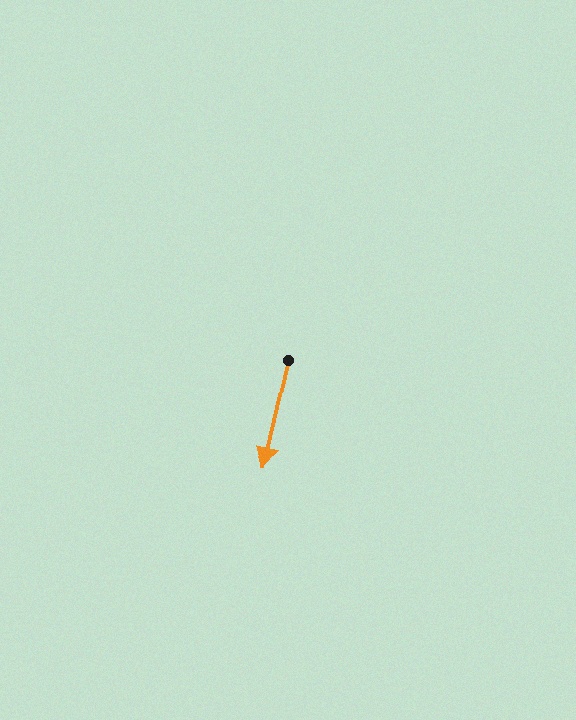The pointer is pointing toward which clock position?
Roughly 6 o'clock.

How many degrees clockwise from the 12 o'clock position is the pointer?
Approximately 193 degrees.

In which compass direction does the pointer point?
South.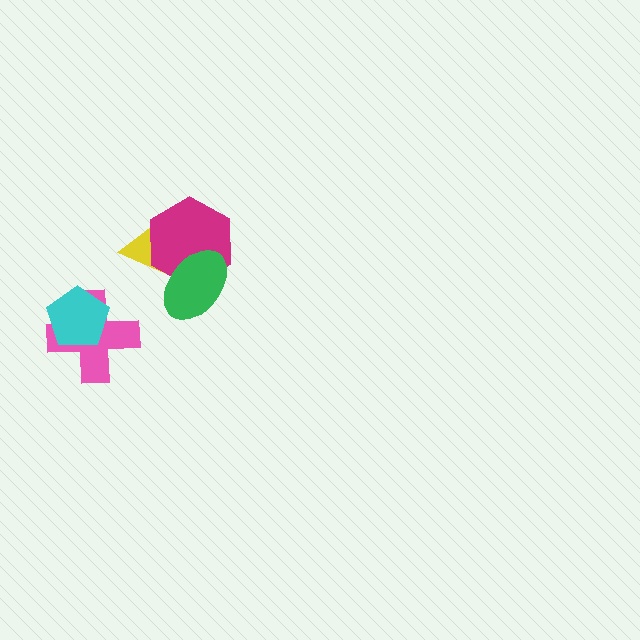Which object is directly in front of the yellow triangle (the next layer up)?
The magenta hexagon is directly in front of the yellow triangle.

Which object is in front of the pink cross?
The cyan pentagon is in front of the pink cross.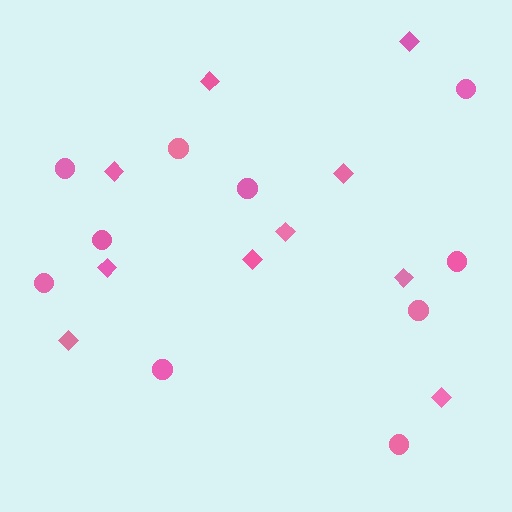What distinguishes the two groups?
There are 2 groups: one group of circles (10) and one group of diamonds (10).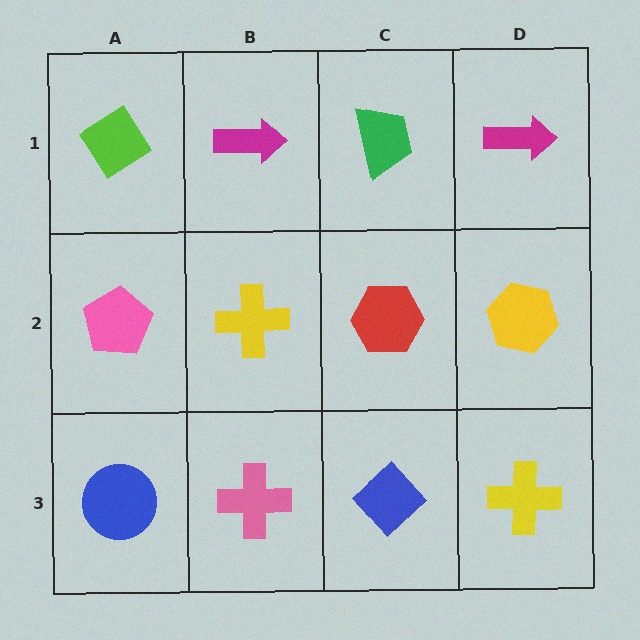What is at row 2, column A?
A pink pentagon.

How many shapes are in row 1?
4 shapes.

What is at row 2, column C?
A red hexagon.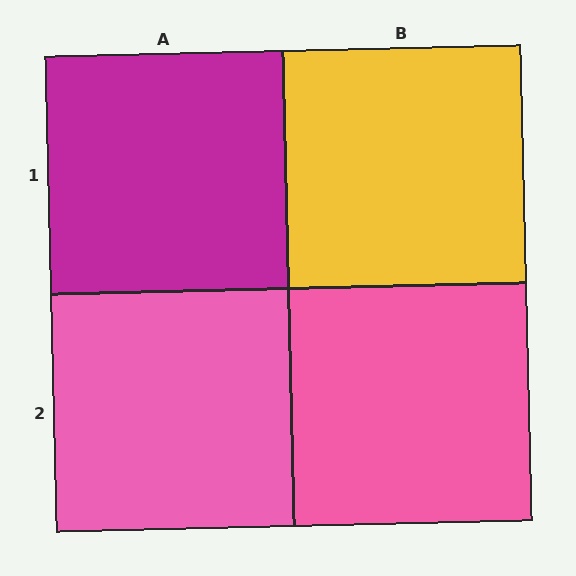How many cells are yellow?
1 cell is yellow.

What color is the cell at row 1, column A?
Magenta.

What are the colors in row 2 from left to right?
Pink, pink.